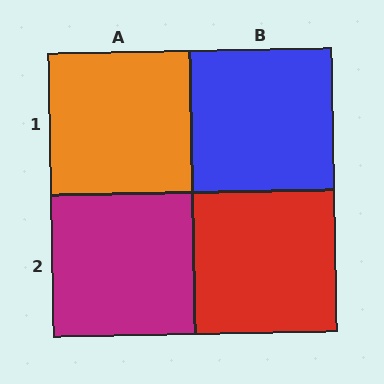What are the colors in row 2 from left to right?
Magenta, red.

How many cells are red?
1 cell is red.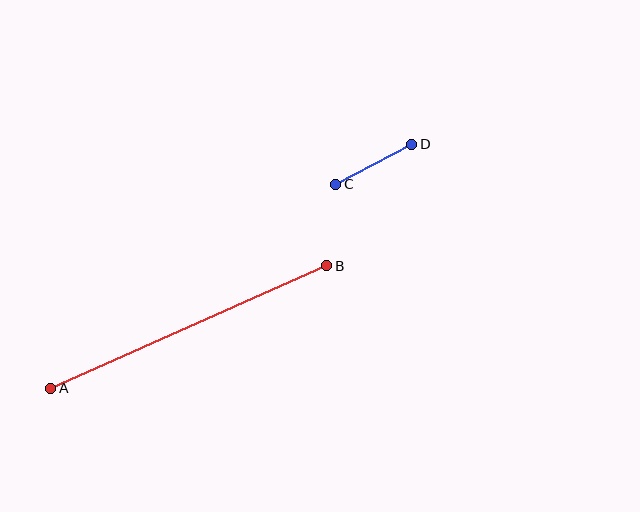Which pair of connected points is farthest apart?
Points A and B are farthest apart.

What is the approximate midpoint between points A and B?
The midpoint is at approximately (189, 327) pixels.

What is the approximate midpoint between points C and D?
The midpoint is at approximately (374, 164) pixels.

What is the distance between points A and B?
The distance is approximately 302 pixels.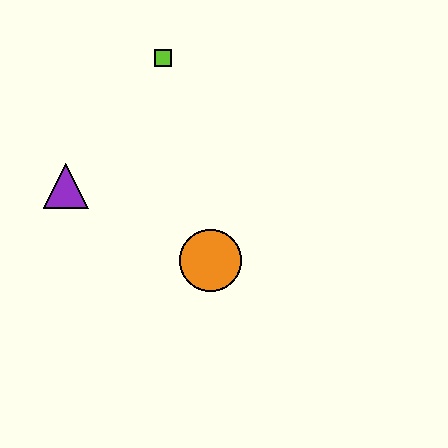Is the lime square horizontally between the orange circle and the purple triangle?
Yes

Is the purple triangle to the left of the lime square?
Yes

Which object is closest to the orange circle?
The purple triangle is closest to the orange circle.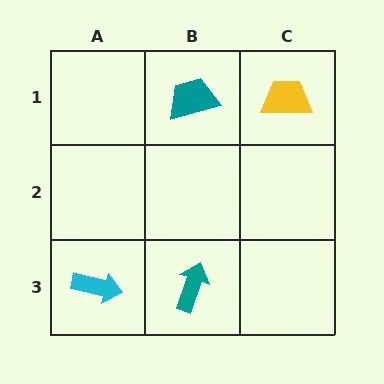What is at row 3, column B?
A teal arrow.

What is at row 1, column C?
A yellow trapezoid.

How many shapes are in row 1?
2 shapes.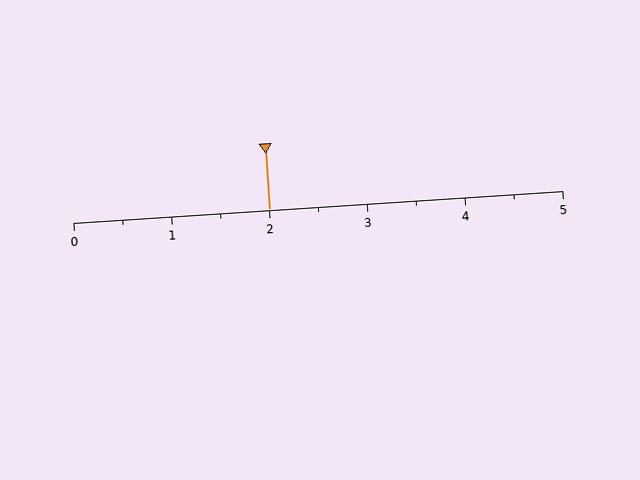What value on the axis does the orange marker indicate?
The marker indicates approximately 2.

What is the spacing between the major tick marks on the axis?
The major ticks are spaced 1 apart.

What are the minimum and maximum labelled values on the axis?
The axis runs from 0 to 5.